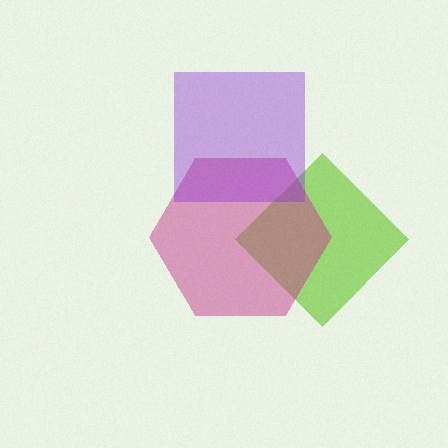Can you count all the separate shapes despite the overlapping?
Yes, there are 3 separate shapes.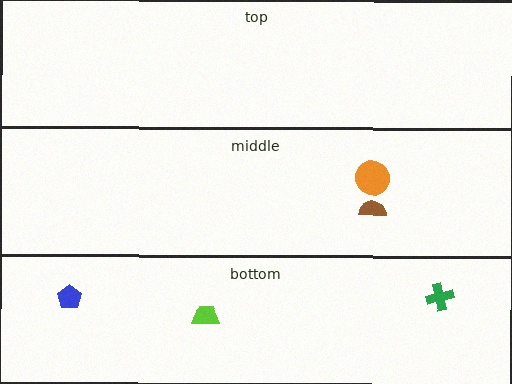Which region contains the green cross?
The bottom region.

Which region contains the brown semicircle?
The middle region.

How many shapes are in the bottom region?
3.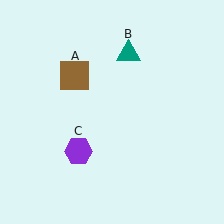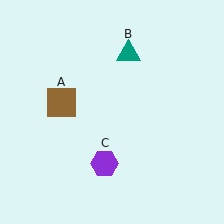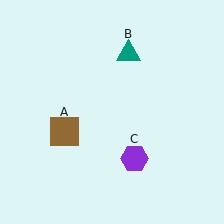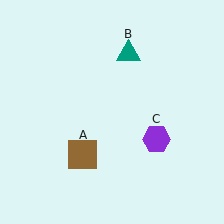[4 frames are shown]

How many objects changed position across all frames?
2 objects changed position: brown square (object A), purple hexagon (object C).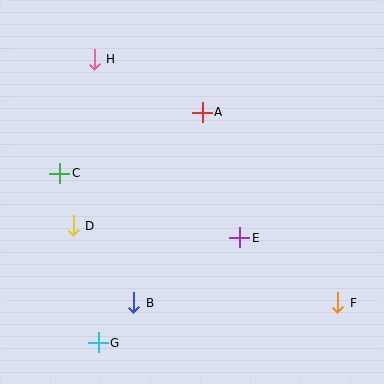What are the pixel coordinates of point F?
Point F is at (338, 303).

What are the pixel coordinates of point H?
Point H is at (94, 59).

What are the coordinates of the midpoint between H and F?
The midpoint between H and F is at (216, 181).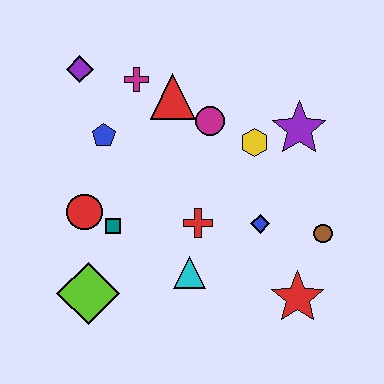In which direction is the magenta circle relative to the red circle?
The magenta circle is to the right of the red circle.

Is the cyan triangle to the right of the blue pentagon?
Yes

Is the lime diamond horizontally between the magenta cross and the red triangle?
No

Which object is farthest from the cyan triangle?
The purple diamond is farthest from the cyan triangle.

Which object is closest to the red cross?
The cyan triangle is closest to the red cross.